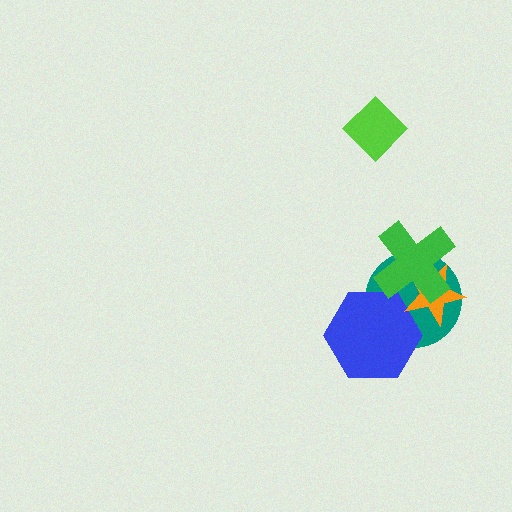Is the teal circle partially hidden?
Yes, it is partially covered by another shape.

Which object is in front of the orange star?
The green cross is in front of the orange star.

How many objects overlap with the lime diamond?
0 objects overlap with the lime diamond.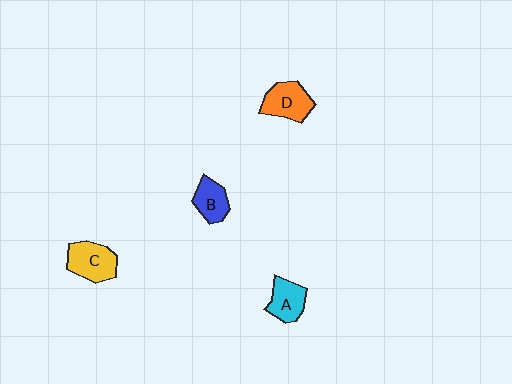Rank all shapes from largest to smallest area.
From largest to smallest: C (yellow), D (orange), A (cyan), B (blue).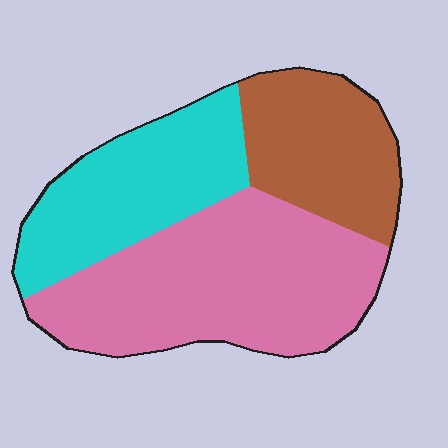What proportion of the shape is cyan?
Cyan takes up about one quarter (1/4) of the shape.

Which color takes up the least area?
Brown, at roughly 25%.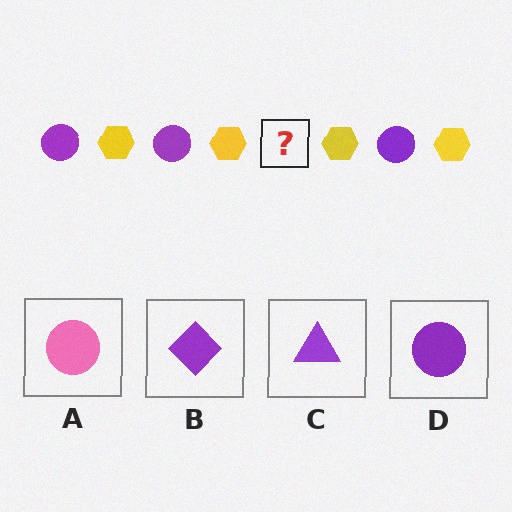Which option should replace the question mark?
Option D.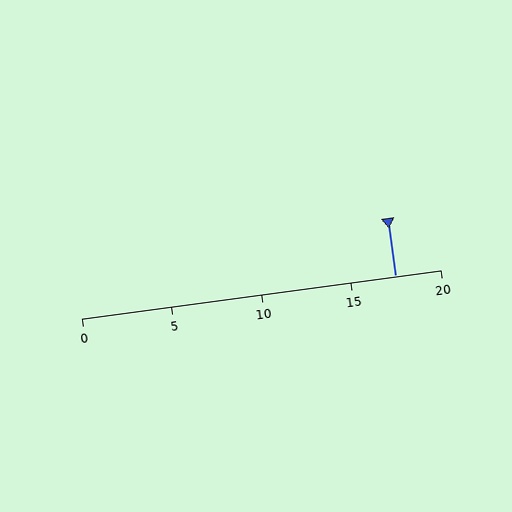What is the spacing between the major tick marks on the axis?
The major ticks are spaced 5 apart.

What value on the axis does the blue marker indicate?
The marker indicates approximately 17.5.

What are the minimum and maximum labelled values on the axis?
The axis runs from 0 to 20.